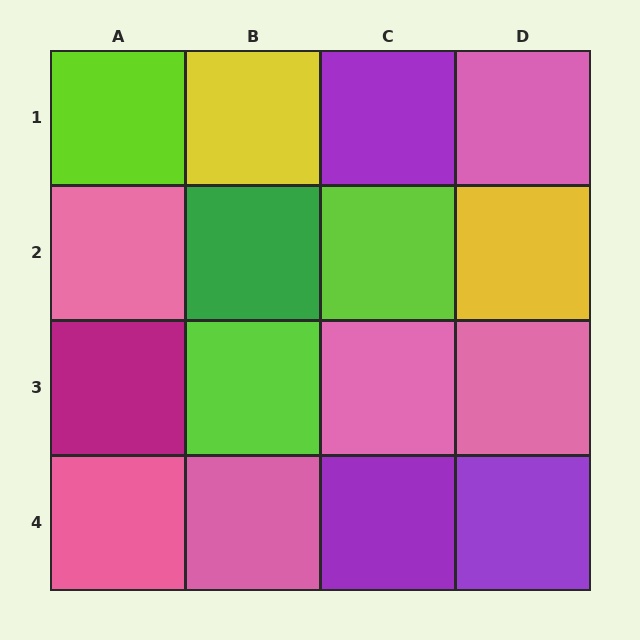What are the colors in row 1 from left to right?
Lime, yellow, purple, pink.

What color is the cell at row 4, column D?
Purple.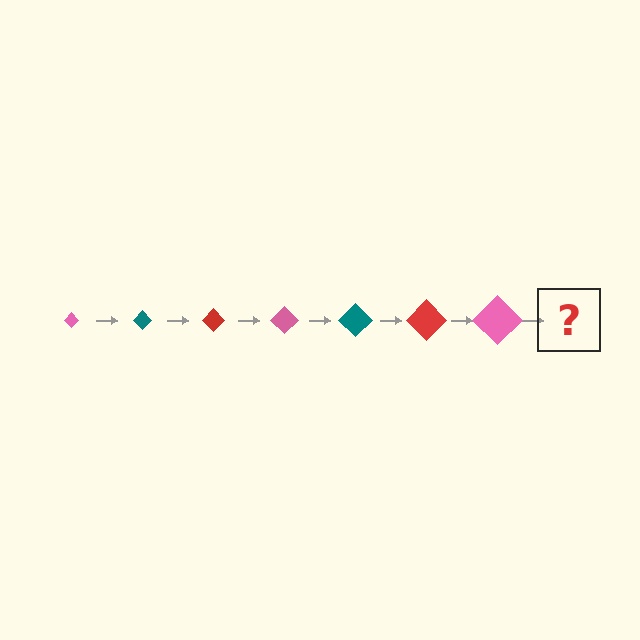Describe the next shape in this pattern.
It should be a teal diamond, larger than the previous one.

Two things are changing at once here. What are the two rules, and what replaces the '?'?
The two rules are that the diamond grows larger each step and the color cycles through pink, teal, and red. The '?' should be a teal diamond, larger than the previous one.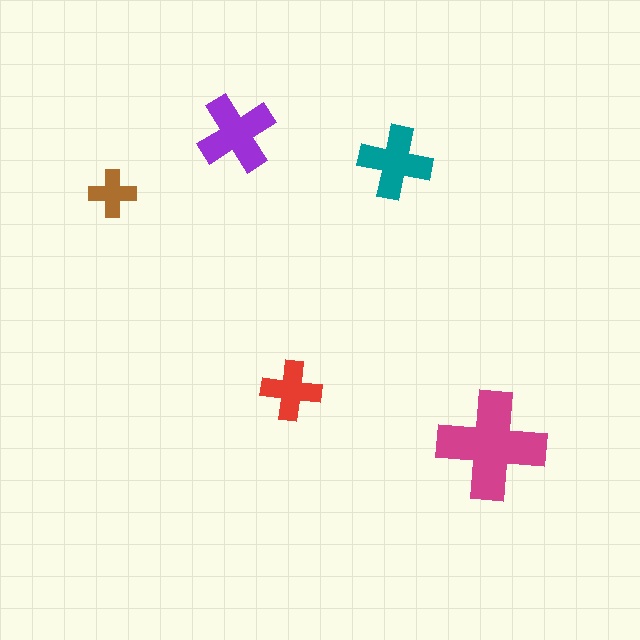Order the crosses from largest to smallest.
the magenta one, the purple one, the teal one, the red one, the brown one.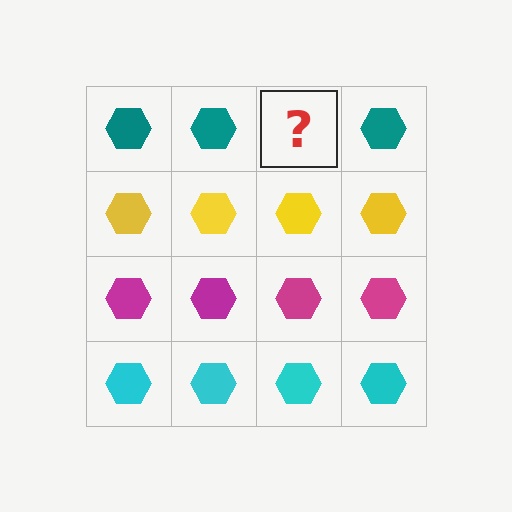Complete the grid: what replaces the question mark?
The question mark should be replaced with a teal hexagon.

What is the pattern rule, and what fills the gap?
The rule is that each row has a consistent color. The gap should be filled with a teal hexagon.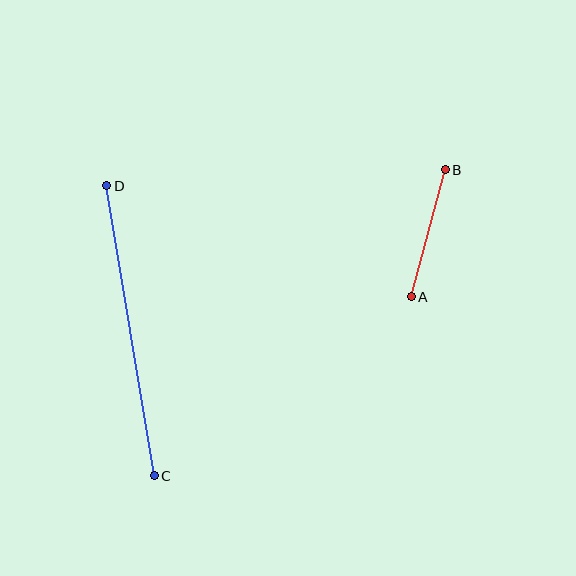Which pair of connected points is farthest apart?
Points C and D are farthest apart.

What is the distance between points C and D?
The distance is approximately 294 pixels.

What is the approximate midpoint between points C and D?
The midpoint is at approximately (130, 331) pixels.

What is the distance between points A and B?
The distance is approximately 132 pixels.